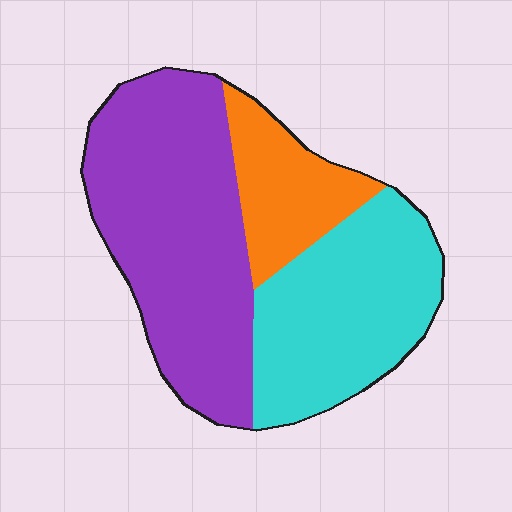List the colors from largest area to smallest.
From largest to smallest: purple, cyan, orange.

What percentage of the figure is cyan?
Cyan covers 35% of the figure.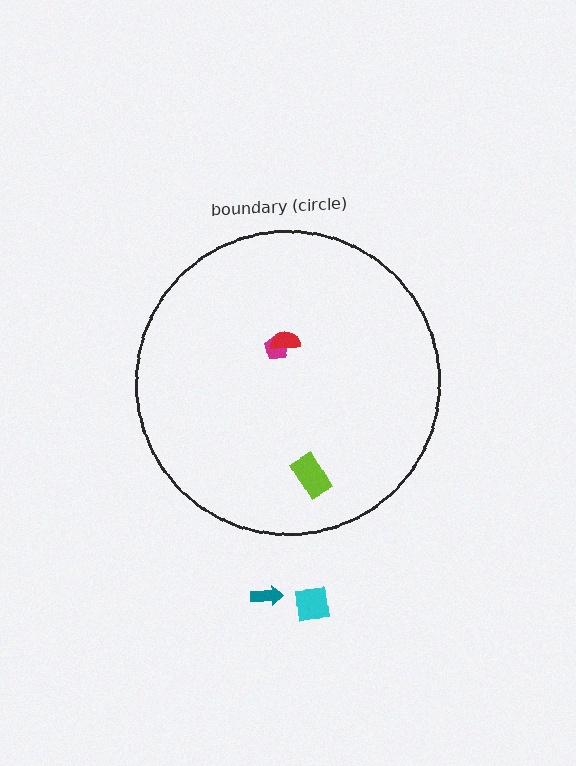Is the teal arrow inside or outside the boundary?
Outside.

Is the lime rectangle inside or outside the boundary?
Inside.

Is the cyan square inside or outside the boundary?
Outside.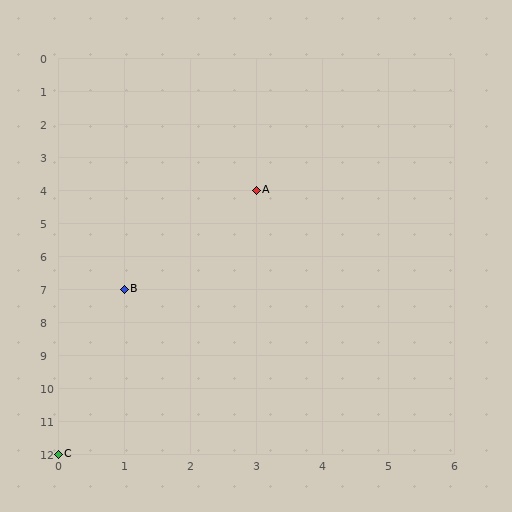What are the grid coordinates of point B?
Point B is at grid coordinates (1, 7).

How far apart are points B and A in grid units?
Points B and A are 2 columns and 3 rows apart (about 3.6 grid units diagonally).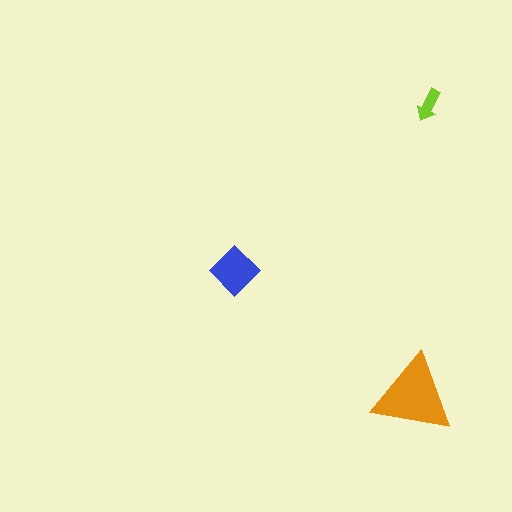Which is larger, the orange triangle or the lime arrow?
The orange triangle.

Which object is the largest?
The orange triangle.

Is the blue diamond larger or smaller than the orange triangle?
Smaller.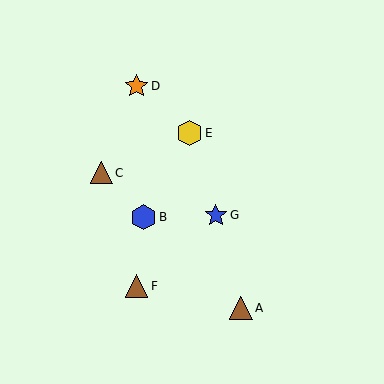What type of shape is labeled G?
Shape G is a blue star.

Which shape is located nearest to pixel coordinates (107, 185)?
The brown triangle (labeled C) at (102, 173) is nearest to that location.